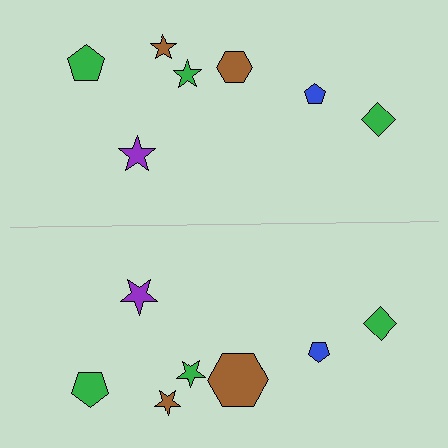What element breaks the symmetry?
The brown hexagon on the bottom side has a different size than its mirror counterpart.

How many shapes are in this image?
There are 14 shapes in this image.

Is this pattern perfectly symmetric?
No, the pattern is not perfectly symmetric. The brown hexagon on the bottom side has a different size than its mirror counterpart.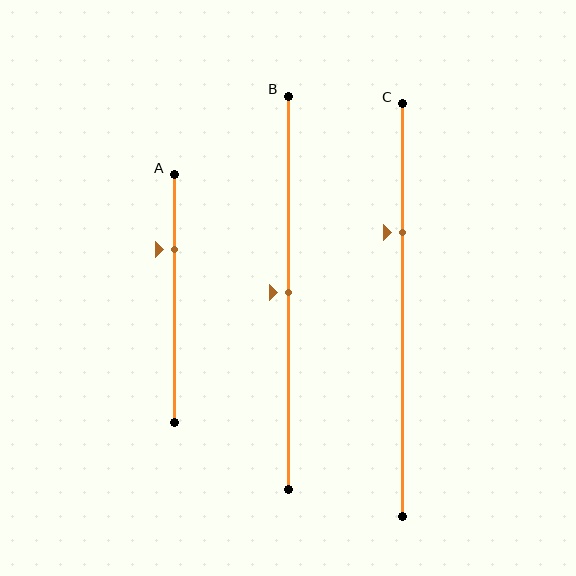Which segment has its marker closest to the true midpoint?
Segment B has its marker closest to the true midpoint.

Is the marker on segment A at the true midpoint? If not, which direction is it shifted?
No, the marker on segment A is shifted upward by about 20% of the segment length.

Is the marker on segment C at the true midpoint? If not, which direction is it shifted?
No, the marker on segment C is shifted upward by about 19% of the segment length.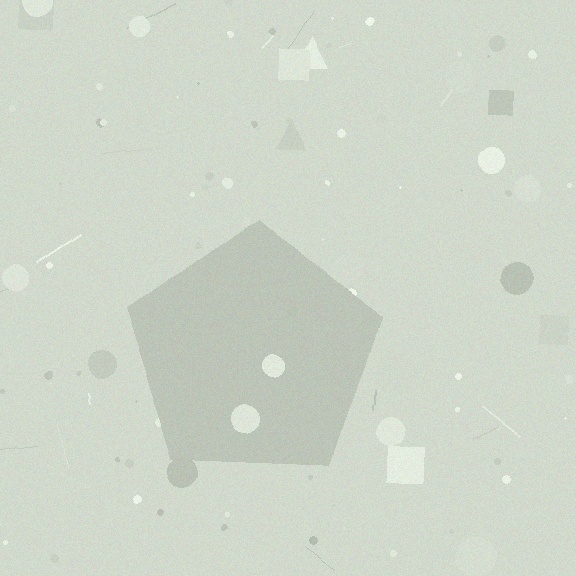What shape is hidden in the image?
A pentagon is hidden in the image.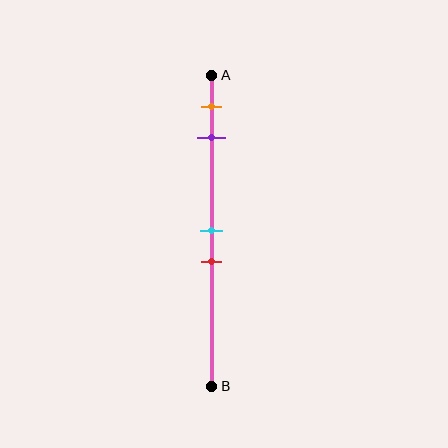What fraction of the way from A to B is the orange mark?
The orange mark is approximately 10% (0.1) of the way from A to B.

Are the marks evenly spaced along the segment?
No, the marks are not evenly spaced.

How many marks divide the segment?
There are 4 marks dividing the segment.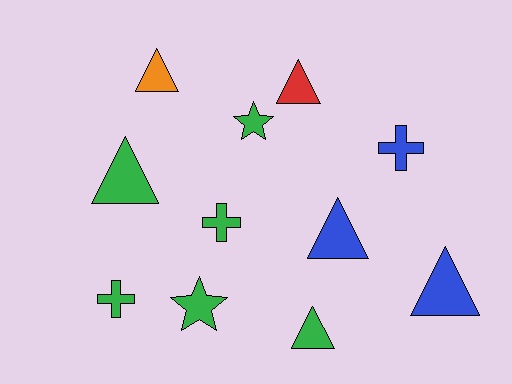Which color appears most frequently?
Green, with 6 objects.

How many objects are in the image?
There are 11 objects.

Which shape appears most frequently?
Triangle, with 6 objects.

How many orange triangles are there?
There is 1 orange triangle.